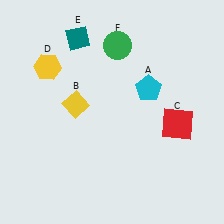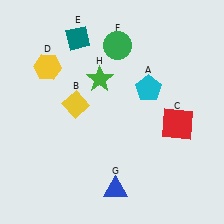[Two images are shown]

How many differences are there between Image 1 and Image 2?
There are 2 differences between the two images.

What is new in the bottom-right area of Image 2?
A blue triangle (G) was added in the bottom-right area of Image 2.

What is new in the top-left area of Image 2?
A green star (H) was added in the top-left area of Image 2.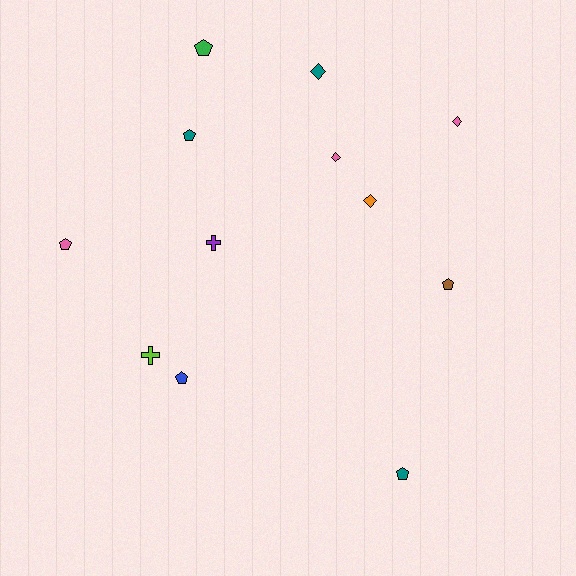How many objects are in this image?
There are 12 objects.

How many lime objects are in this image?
There is 1 lime object.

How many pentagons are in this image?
There are 6 pentagons.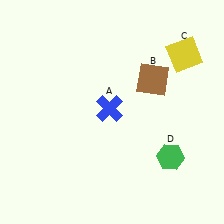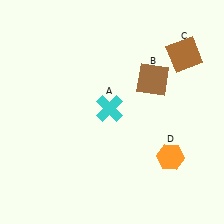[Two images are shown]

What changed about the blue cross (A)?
In Image 1, A is blue. In Image 2, it changed to cyan.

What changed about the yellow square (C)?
In Image 1, C is yellow. In Image 2, it changed to brown.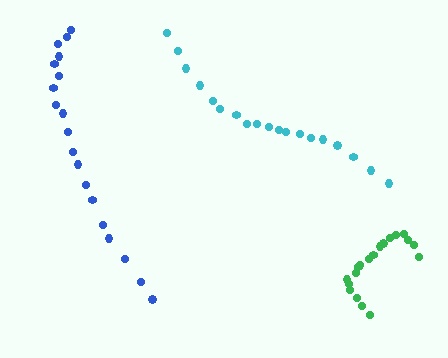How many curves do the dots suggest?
There are 3 distinct paths.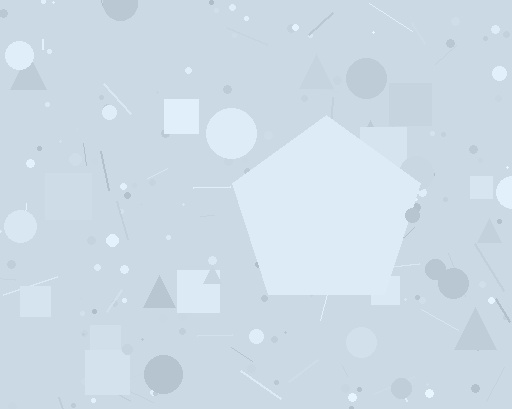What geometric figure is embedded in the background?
A pentagon is embedded in the background.